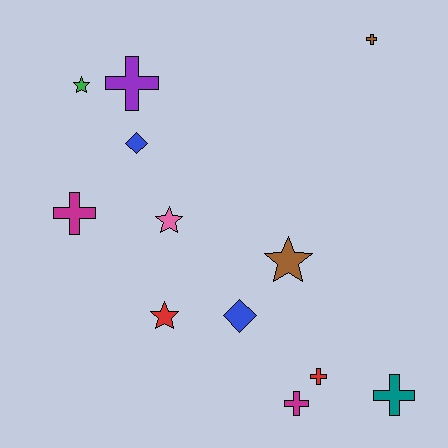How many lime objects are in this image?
There are no lime objects.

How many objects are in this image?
There are 12 objects.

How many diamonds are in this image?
There are 2 diamonds.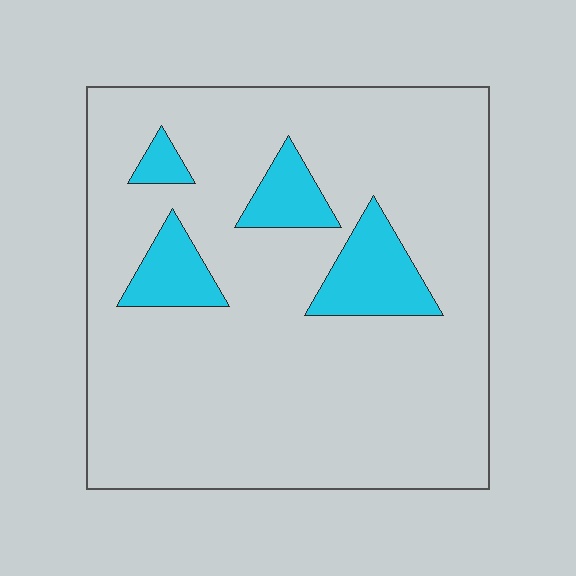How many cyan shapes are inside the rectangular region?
4.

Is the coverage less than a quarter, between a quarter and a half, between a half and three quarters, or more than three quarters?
Less than a quarter.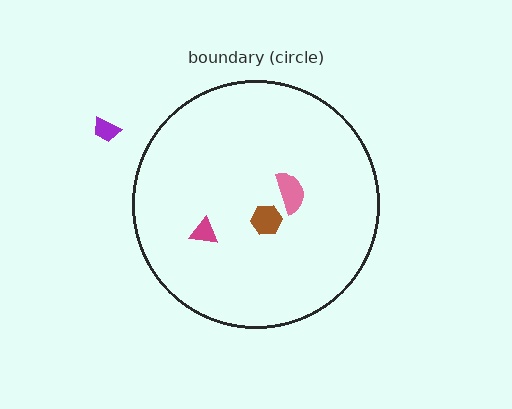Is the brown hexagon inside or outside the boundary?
Inside.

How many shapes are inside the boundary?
3 inside, 1 outside.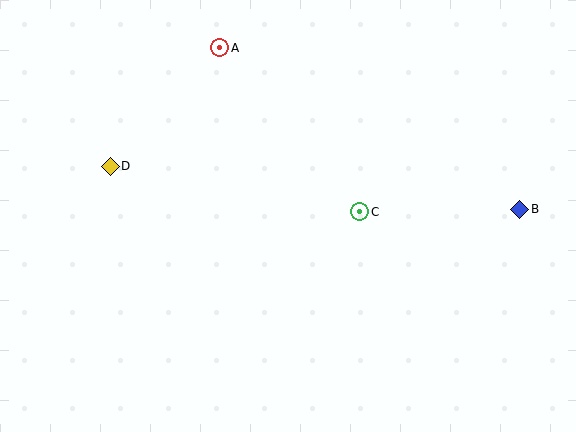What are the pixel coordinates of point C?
Point C is at (360, 212).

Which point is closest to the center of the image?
Point C at (360, 212) is closest to the center.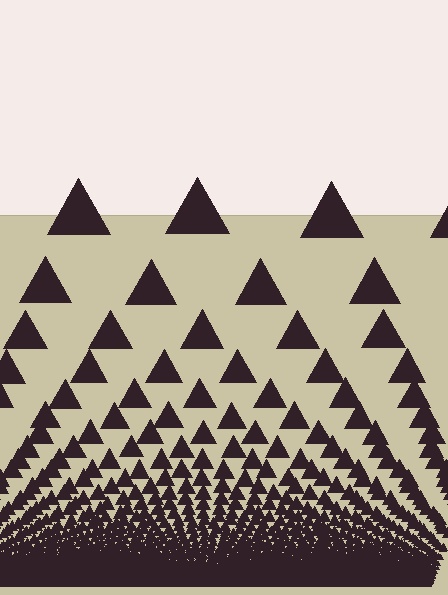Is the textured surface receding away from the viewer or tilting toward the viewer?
The surface appears to tilt toward the viewer. Texture elements get larger and sparser toward the top.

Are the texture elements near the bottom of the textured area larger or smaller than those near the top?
Smaller. The gradient is inverted — elements near the bottom are smaller and denser.